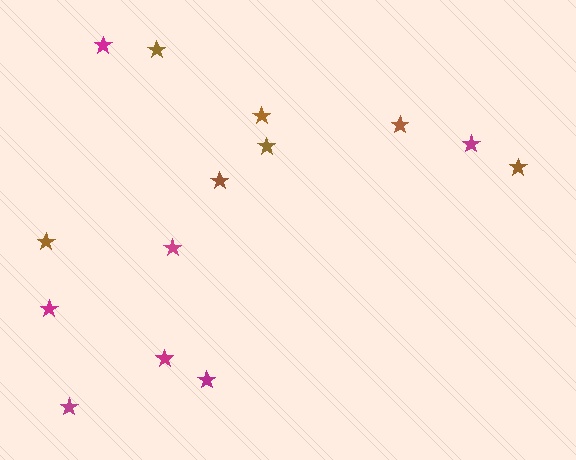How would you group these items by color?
There are 2 groups: one group of brown stars (7) and one group of magenta stars (7).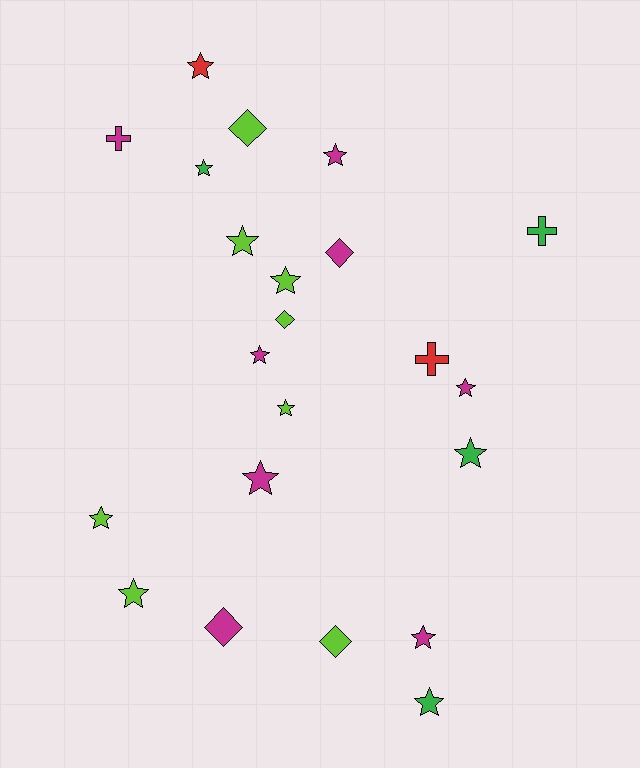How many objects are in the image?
There are 22 objects.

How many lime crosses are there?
There are no lime crosses.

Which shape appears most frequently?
Star, with 14 objects.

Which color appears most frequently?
Lime, with 8 objects.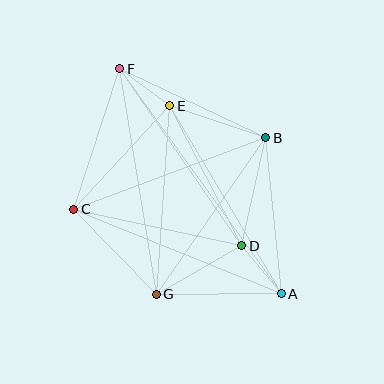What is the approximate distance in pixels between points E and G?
The distance between E and G is approximately 189 pixels.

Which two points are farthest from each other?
Points A and F are farthest from each other.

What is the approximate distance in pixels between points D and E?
The distance between D and E is approximately 157 pixels.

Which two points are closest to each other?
Points A and D are closest to each other.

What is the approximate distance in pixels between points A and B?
The distance between A and B is approximately 157 pixels.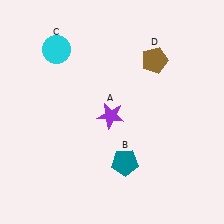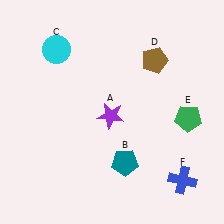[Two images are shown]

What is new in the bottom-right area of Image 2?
A green pentagon (E) was added in the bottom-right area of Image 2.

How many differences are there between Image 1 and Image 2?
There are 2 differences between the two images.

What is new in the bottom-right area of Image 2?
A blue cross (F) was added in the bottom-right area of Image 2.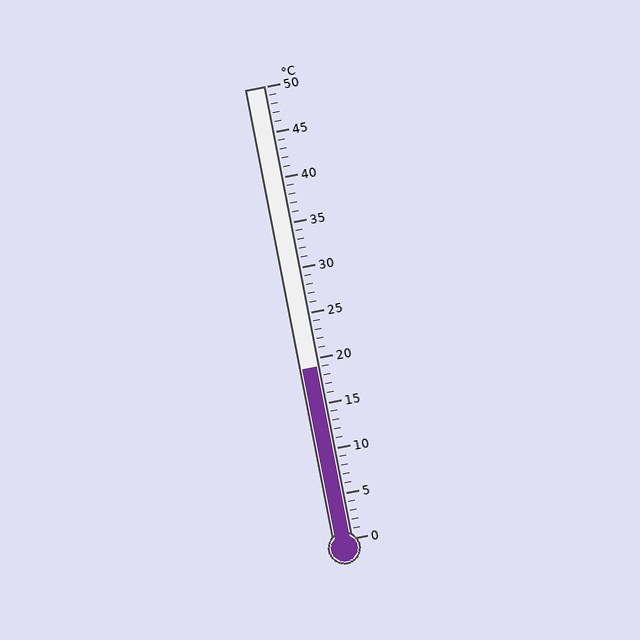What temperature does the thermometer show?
The thermometer shows approximately 19°C.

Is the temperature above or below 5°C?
The temperature is above 5°C.